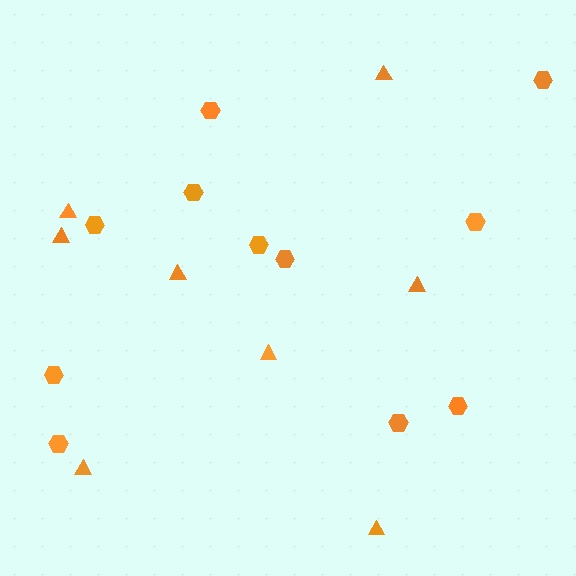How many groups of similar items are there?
There are 2 groups: one group of triangles (8) and one group of hexagons (11).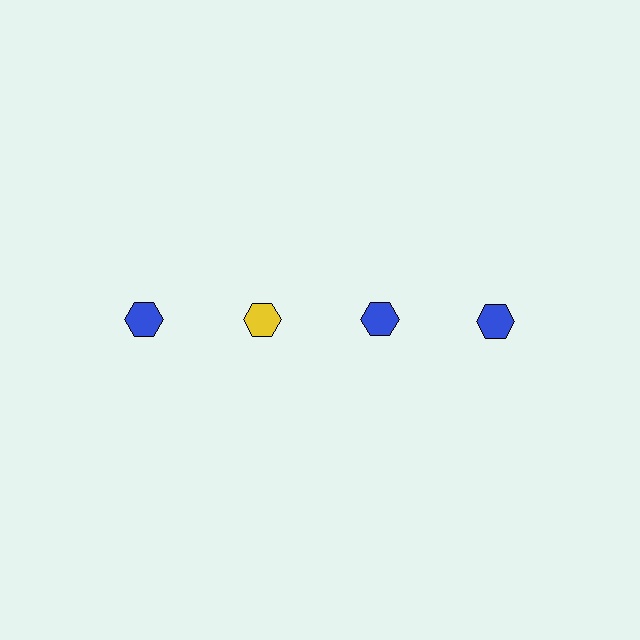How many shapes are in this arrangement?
There are 4 shapes arranged in a grid pattern.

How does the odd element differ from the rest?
It has a different color: yellow instead of blue.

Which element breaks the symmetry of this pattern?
The yellow hexagon in the top row, second from left column breaks the symmetry. All other shapes are blue hexagons.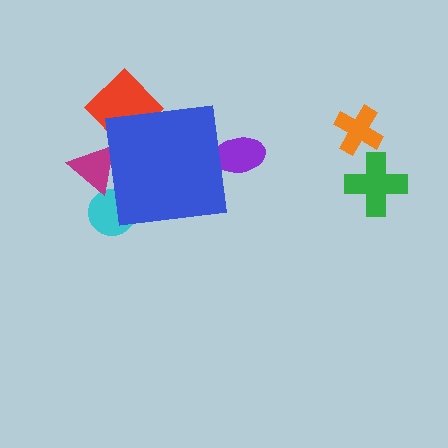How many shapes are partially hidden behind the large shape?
4 shapes are partially hidden.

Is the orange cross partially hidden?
No, the orange cross is fully visible.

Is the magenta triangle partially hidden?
Yes, the magenta triangle is partially hidden behind the blue square.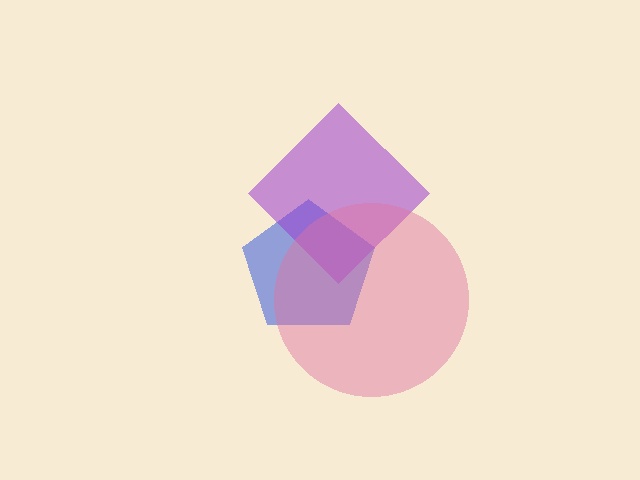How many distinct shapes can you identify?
There are 3 distinct shapes: a blue pentagon, a purple diamond, a pink circle.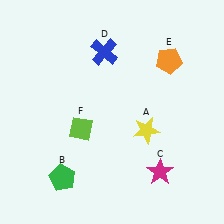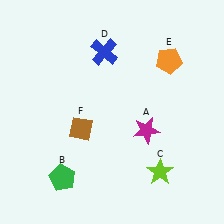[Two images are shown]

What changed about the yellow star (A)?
In Image 1, A is yellow. In Image 2, it changed to magenta.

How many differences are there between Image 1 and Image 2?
There are 3 differences between the two images.